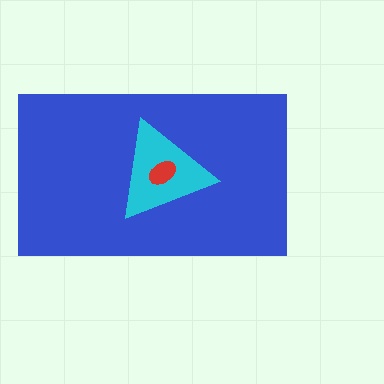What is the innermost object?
The red ellipse.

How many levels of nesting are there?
3.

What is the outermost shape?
The blue rectangle.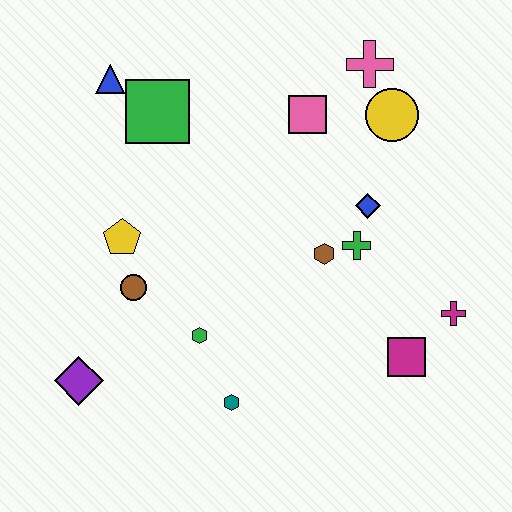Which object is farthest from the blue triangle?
The magenta cross is farthest from the blue triangle.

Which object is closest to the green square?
The blue triangle is closest to the green square.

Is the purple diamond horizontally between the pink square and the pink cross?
No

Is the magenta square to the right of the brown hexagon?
Yes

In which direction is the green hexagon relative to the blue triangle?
The green hexagon is below the blue triangle.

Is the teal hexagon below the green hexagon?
Yes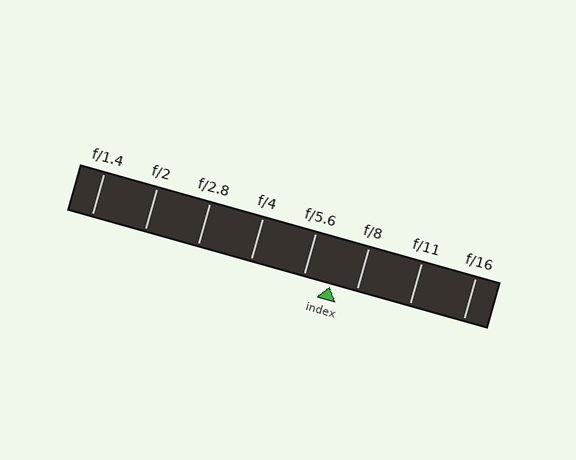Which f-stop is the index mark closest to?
The index mark is closest to f/8.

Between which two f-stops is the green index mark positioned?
The index mark is between f/5.6 and f/8.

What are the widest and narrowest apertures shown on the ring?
The widest aperture shown is f/1.4 and the narrowest is f/16.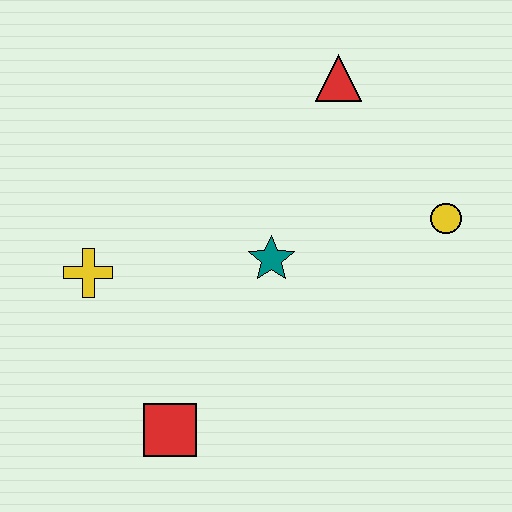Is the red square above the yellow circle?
No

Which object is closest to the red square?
The yellow cross is closest to the red square.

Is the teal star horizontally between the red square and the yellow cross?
No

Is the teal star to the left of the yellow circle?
Yes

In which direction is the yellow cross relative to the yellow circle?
The yellow cross is to the left of the yellow circle.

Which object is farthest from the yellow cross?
The yellow circle is farthest from the yellow cross.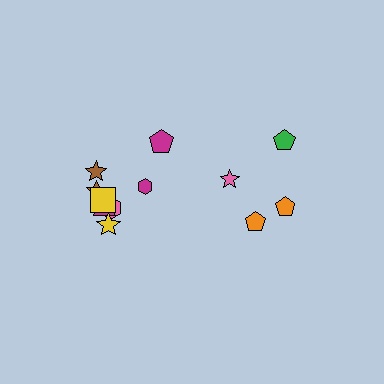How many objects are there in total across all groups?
There are 12 objects.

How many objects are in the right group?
There are 4 objects.